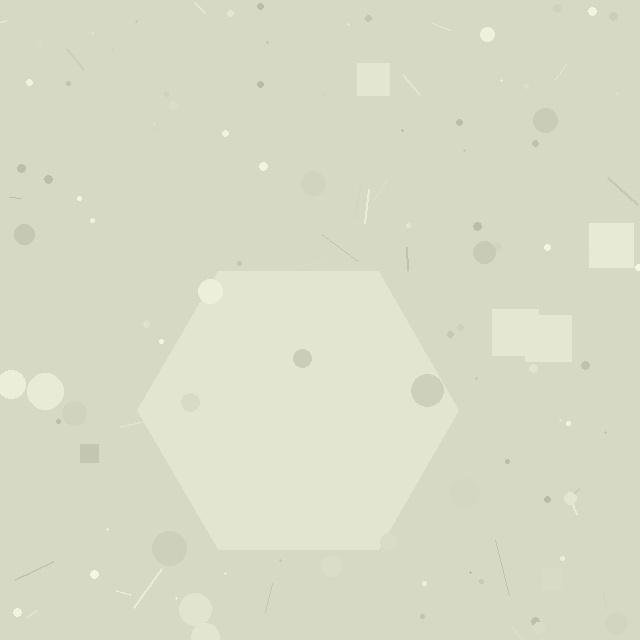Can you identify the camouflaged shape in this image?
The camouflaged shape is a hexagon.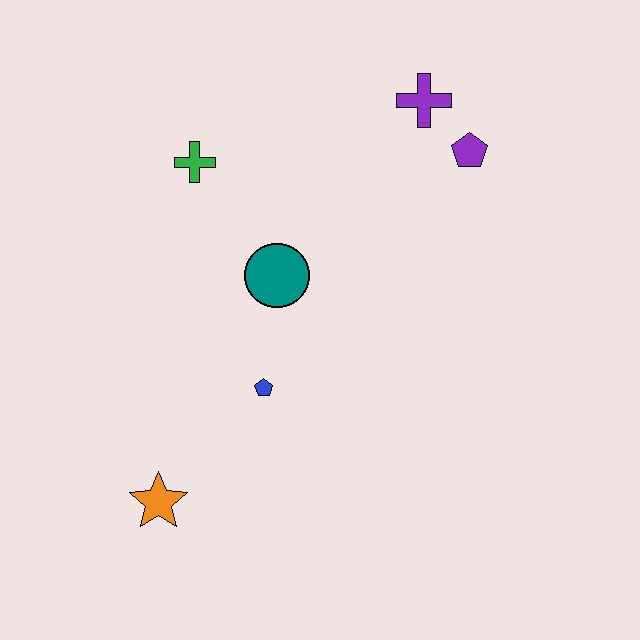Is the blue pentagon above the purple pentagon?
No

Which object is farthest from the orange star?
The purple cross is farthest from the orange star.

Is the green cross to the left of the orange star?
No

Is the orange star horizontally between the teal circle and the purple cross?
No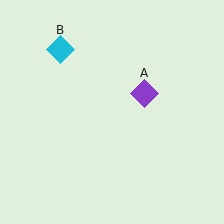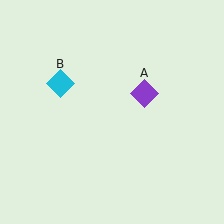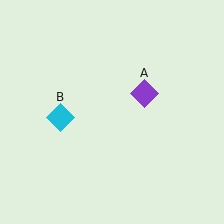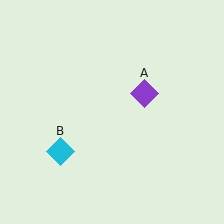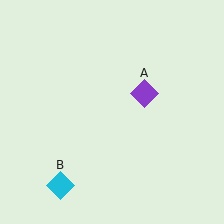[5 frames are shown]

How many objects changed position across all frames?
1 object changed position: cyan diamond (object B).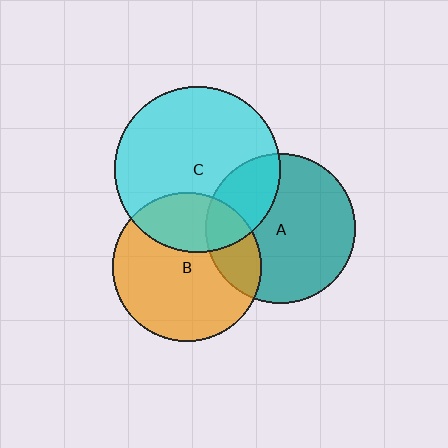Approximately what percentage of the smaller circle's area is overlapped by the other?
Approximately 20%.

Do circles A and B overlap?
Yes.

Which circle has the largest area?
Circle C (cyan).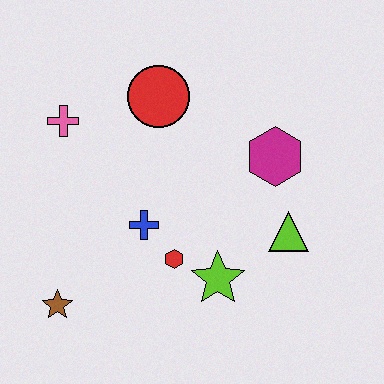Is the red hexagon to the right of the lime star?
No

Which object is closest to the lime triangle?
The magenta hexagon is closest to the lime triangle.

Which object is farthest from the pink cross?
The lime triangle is farthest from the pink cross.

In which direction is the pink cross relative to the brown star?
The pink cross is above the brown star.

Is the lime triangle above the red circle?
No